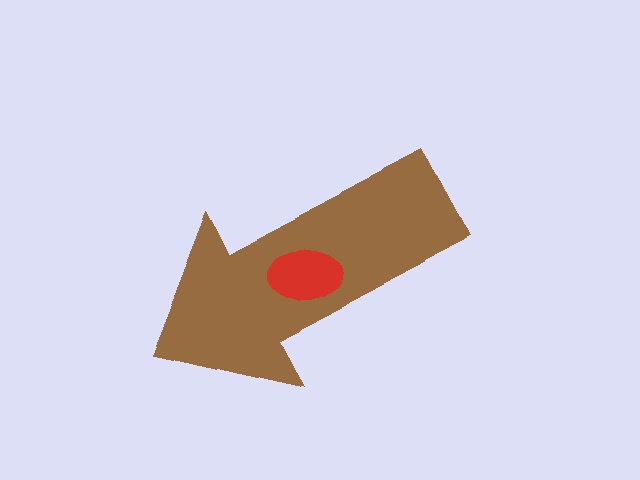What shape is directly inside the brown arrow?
The red ellipse.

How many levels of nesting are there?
2.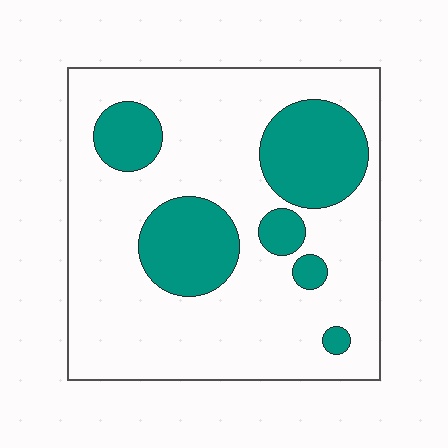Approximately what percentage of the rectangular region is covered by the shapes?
Approximately 25%.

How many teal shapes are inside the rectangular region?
6.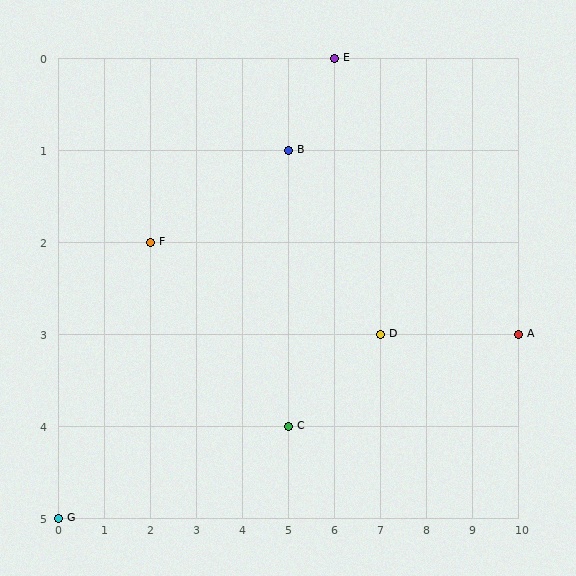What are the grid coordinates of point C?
Point C is at grid coordinates (5, 4).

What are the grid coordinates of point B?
Point B is at grid coordinates (5, 1).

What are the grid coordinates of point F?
Point F is at grid coordinates (2, 2).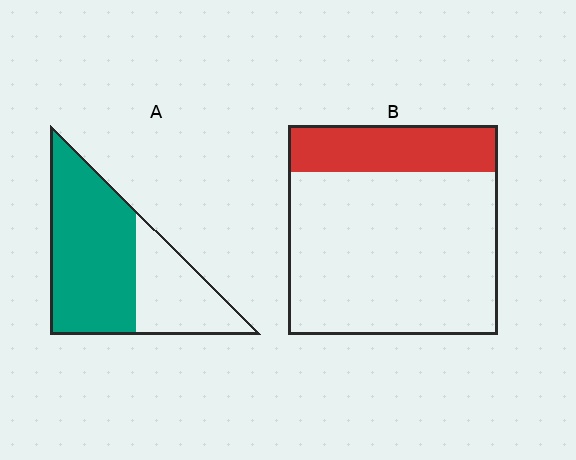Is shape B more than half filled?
No.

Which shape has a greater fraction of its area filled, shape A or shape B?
Shape A.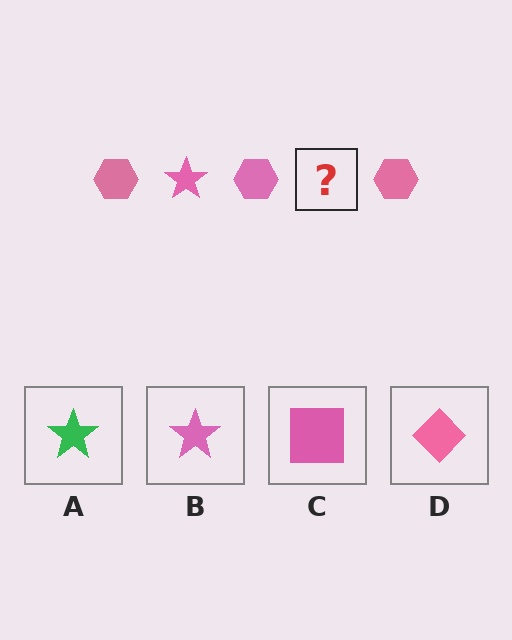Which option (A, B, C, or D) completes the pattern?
B.